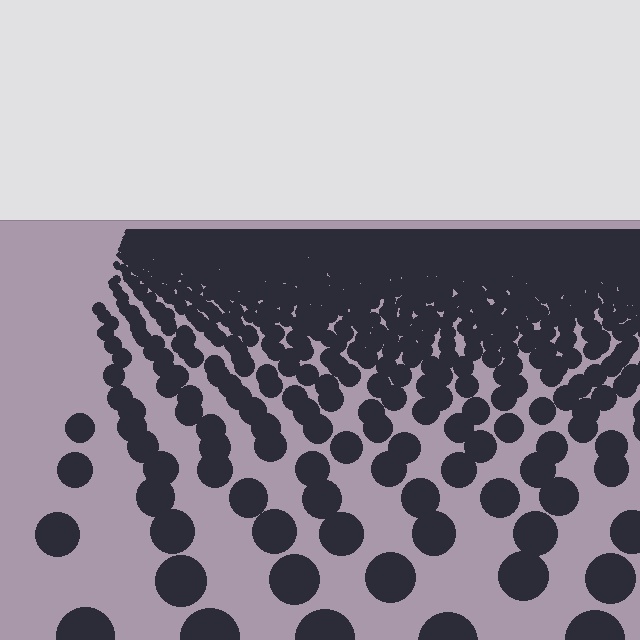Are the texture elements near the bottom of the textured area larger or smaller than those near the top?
Larger. Near the bottom, elements are closer to the viewer and appear at a bigger on-screen size.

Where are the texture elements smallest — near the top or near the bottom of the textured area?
Near the top.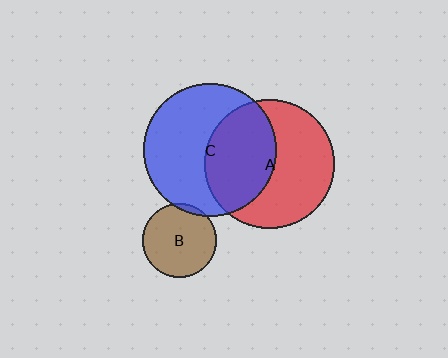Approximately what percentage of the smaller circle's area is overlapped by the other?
Approximately 5%.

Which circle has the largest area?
Circle C (blue).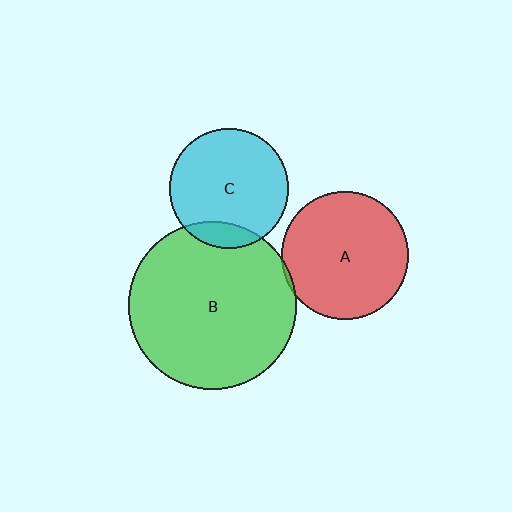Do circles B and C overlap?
Yes.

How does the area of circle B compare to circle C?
Approximately 2.0 times.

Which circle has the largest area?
Circle B (green).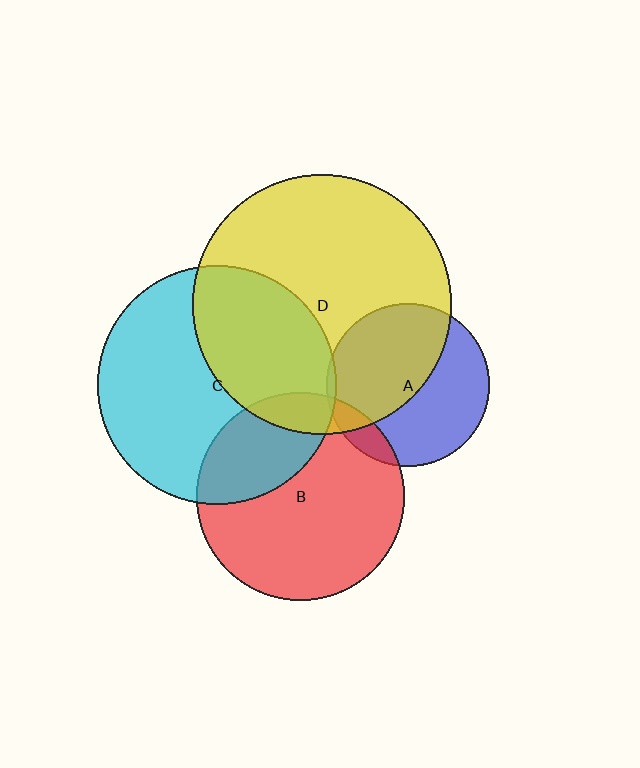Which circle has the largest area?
Circle D (yellow).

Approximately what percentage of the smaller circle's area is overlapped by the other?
Approximately 10%.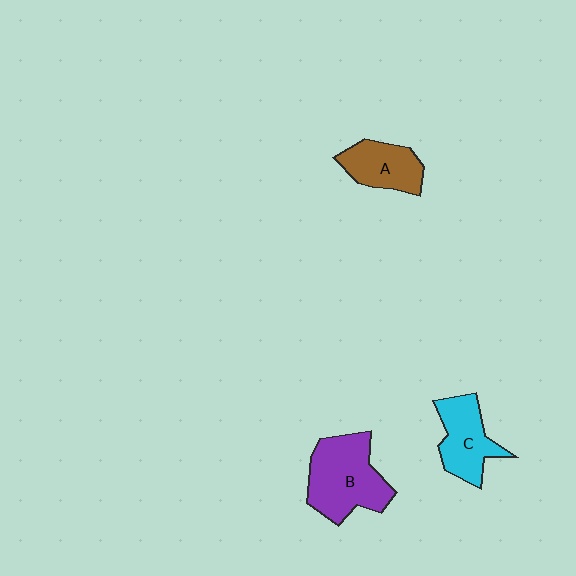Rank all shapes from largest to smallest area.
From largest to smallest: B (purple), C (cyan), A (brown).